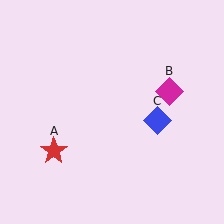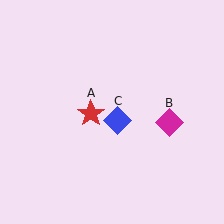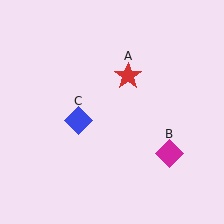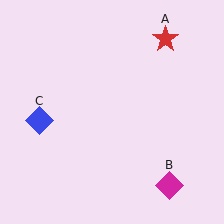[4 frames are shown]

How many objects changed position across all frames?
3 objects changed position: red star (object A), magenta diamond (object B), blue diamond (object C).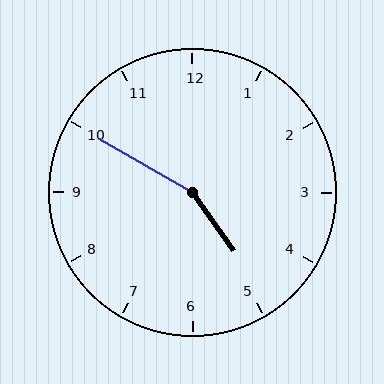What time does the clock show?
4:50.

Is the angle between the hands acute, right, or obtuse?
It is obtuse.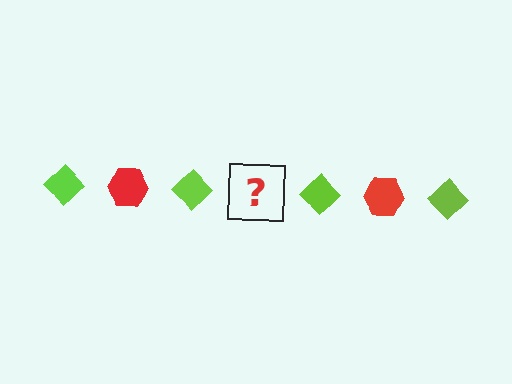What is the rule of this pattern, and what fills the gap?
The rule is that the pattern alternates between lime diamond and red hexagon. The gap should be filled with a red hexagon.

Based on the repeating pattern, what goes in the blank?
The blank should be a red hexagon.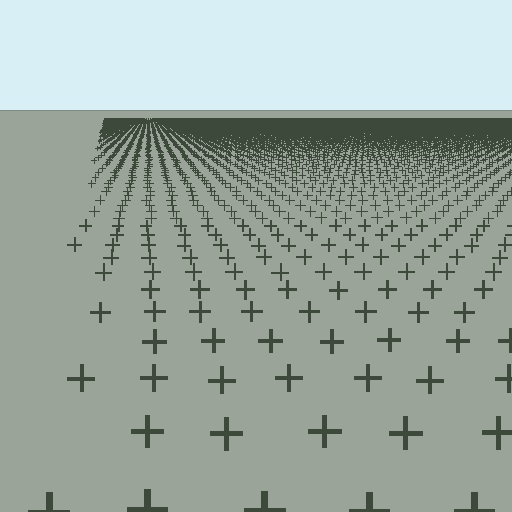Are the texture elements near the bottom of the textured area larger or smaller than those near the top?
Larger. Near the bottom, elements are closer to the viewer and appear at a bigger on-screen size.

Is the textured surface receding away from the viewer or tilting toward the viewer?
The surface is receding away from the viewer. Texture elements get smaller and denser toward the top.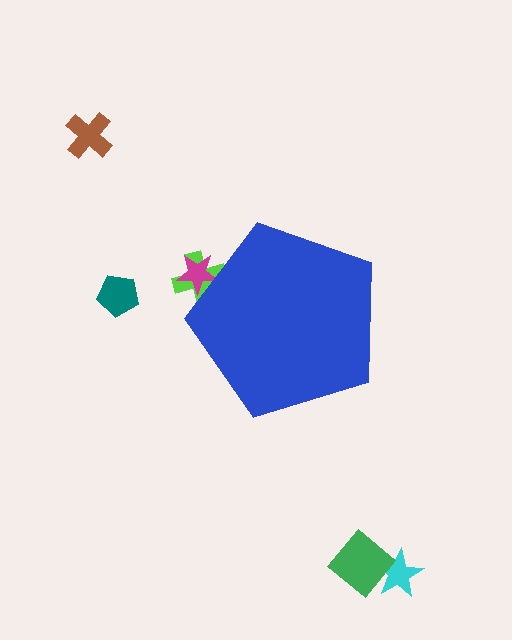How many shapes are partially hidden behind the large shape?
2 shapes are partially hidden.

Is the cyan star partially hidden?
No, the cyan star is fully visible.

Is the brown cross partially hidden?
No, the brown cross is fully visible.